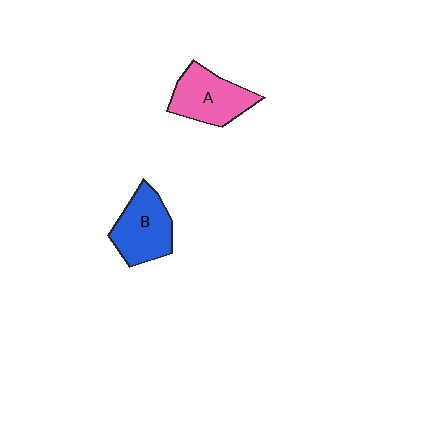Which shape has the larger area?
Shape A (pink).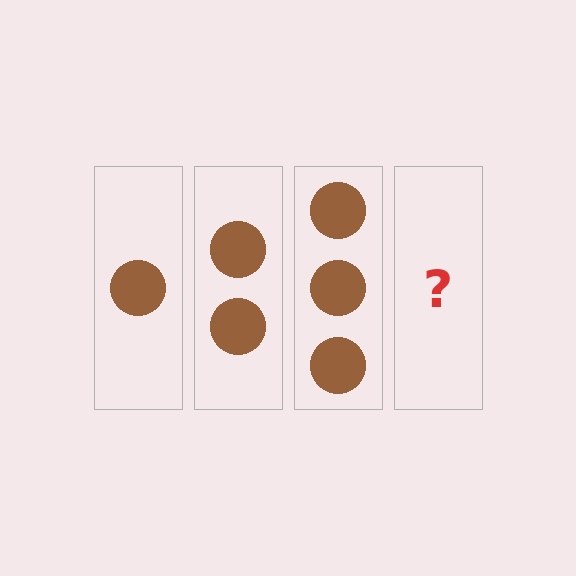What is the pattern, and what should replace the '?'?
The pattern is that each step adds one more circle. The '?' should be 4 circles.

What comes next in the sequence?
The next element should be 4 circles.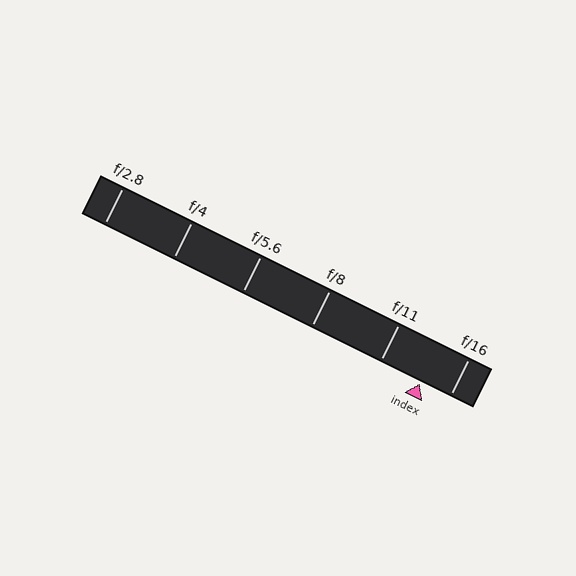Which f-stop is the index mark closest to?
The index mark is closest to f/16.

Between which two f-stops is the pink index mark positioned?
The index mark is between f/11 and f/16.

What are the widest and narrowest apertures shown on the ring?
The widest aperture shown is f/2.8 and the narrowest is f/16.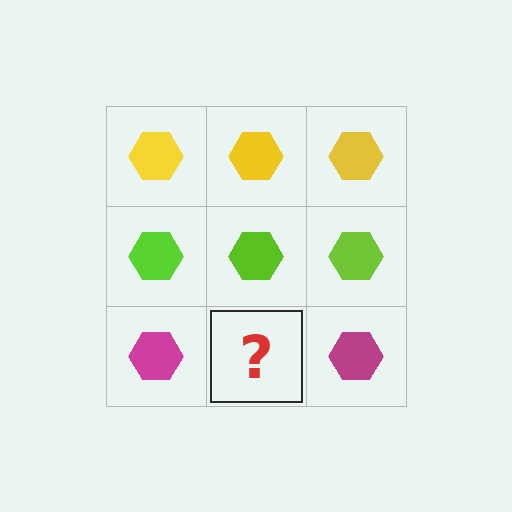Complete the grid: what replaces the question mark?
The question mark should be replaced with a magenta hexagon.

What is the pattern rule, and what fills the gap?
The rule is that each row has a consistent color. The gap should be filled with a magenta hexagon.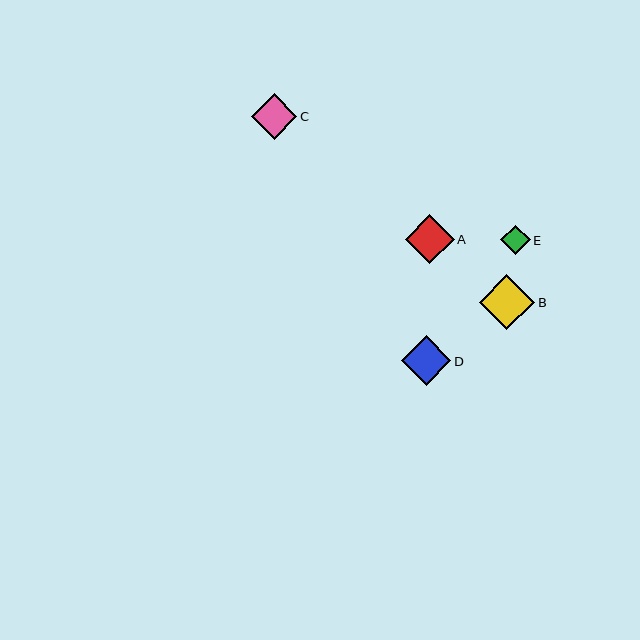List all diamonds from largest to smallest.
From largest to smallest: B, D, A, C, E.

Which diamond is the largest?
Diamond B is the largest with a size of approximately 55 pixels.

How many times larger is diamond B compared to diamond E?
Diamond B is approximately 1.9 times the size of diamond E.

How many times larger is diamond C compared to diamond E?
Diamond C is approximately 1.6 times the size of diamond E.